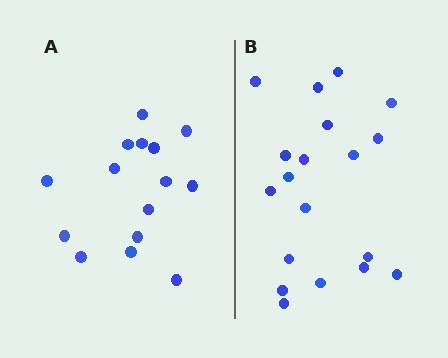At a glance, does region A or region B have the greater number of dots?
Region B (the right region) has more dots.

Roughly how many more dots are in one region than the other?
Region B has about 4 more dots than region A.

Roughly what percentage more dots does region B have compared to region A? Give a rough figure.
About 25% more.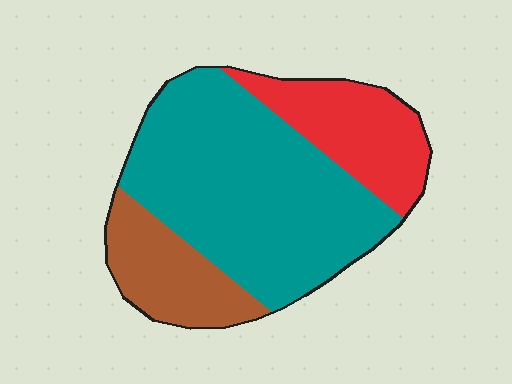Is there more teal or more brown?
Teal.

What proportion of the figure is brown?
Brown takes up about one fifth (1/5) of the figure.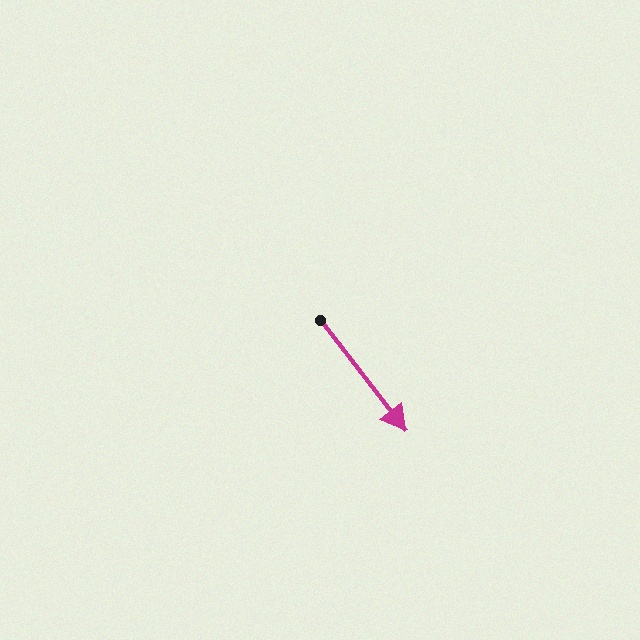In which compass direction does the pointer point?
Southeast.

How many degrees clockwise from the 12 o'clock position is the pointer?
Approximately 142 degrees.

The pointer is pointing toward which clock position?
Roughly 5 o'clock.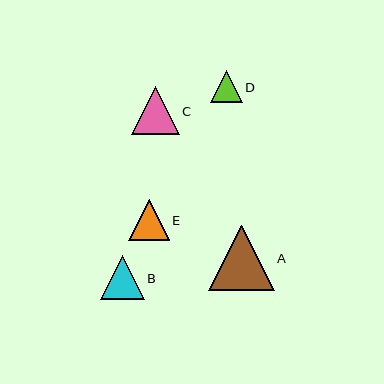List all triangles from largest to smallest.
From largest to smallest: A, C, B, E, D.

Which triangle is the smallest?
Triangle D is the smallest with a size of approximately 32 pixels.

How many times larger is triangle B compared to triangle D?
Triangle B is approximately 1.4 times the size of triangle D.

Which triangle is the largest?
Triangle A is the largest with a size of approximately 65 pixels.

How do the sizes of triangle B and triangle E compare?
Triangle B and triangle E are approximately the same size.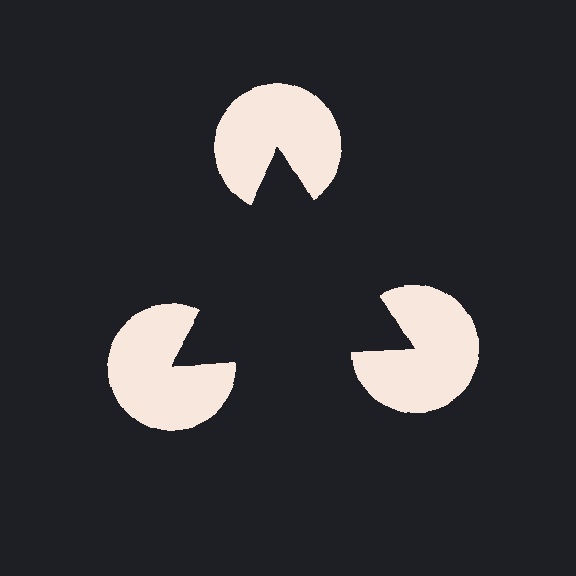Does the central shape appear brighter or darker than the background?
It typically appears slightly darker than the background, even though no actual brightness change is drawn.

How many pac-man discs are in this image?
There are 3 — one at each vertex of the illusory triangle.